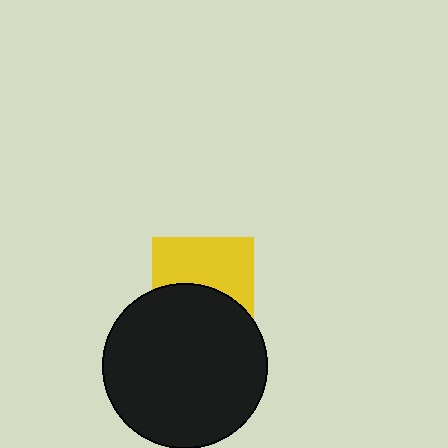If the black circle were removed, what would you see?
You would see the complete yellow square.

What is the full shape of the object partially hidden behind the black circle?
The partially hidden object is a yellow square.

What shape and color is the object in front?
The object in front is a black circle.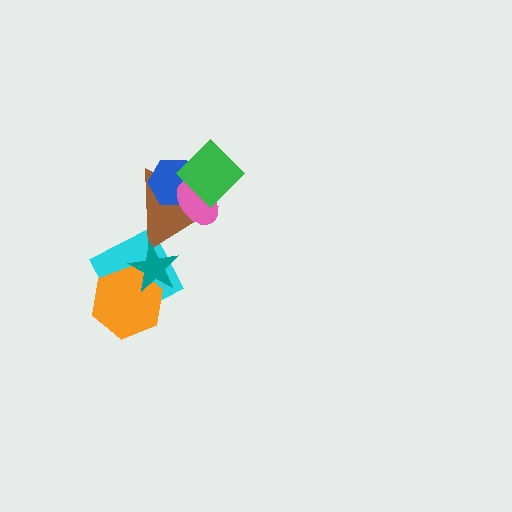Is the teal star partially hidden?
No, no other shape covers it.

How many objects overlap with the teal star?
3 objects overlap with the teal star.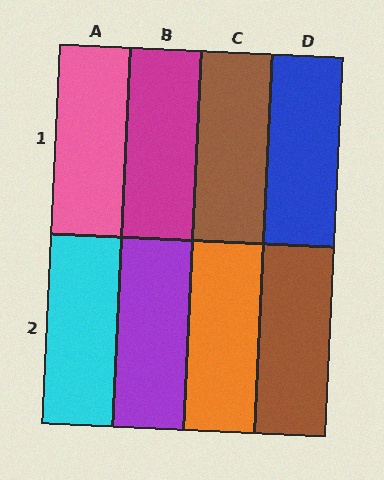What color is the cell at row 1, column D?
Blue.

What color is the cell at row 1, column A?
Pink.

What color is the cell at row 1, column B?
Magenta.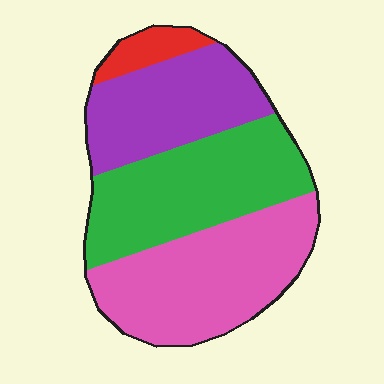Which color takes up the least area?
Red, at roughly 5%.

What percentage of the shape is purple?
Purple covers about 25% of the shape.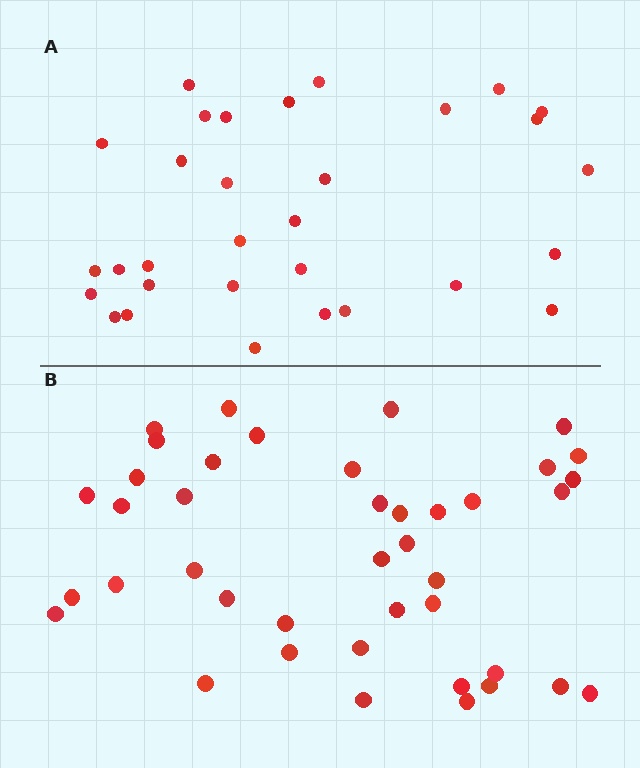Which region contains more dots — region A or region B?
Region B (the bottom region) has more dots.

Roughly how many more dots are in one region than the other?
Region B has roughly 10 or so more dots than region A.